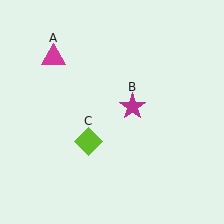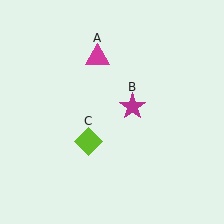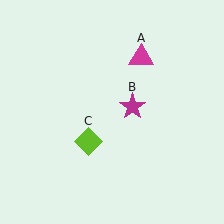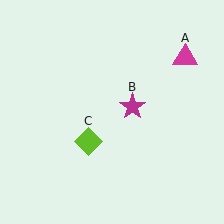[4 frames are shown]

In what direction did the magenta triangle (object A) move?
The magenta triangle (object A) moved right.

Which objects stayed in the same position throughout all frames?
Magenta star (object B) and lime diamond (object C) remained stationary.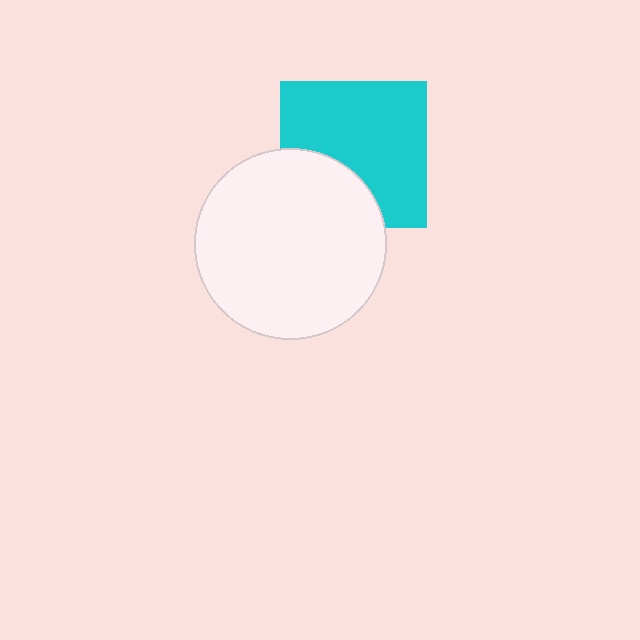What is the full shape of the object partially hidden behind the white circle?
The partially hidden object is a cyan square.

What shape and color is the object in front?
The object in front is a white circle.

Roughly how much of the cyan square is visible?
Most of it is visible (roughly 70%).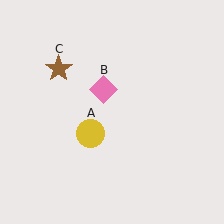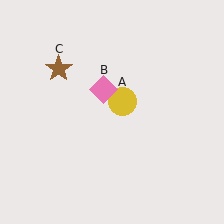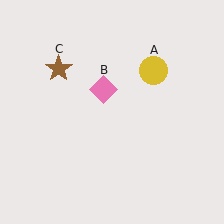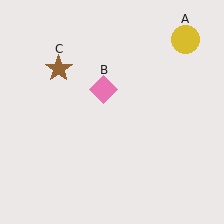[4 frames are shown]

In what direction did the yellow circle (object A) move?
The yellow circle (object A) moved up and to the right.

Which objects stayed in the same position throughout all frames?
Pink diamond (object B) and brown star (object C) remained stationary.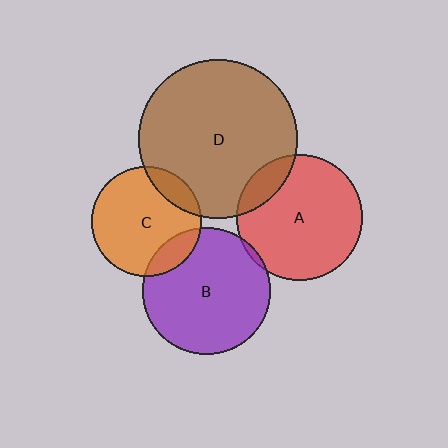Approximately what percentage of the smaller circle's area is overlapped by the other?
Approximately 15%.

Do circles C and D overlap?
Yes.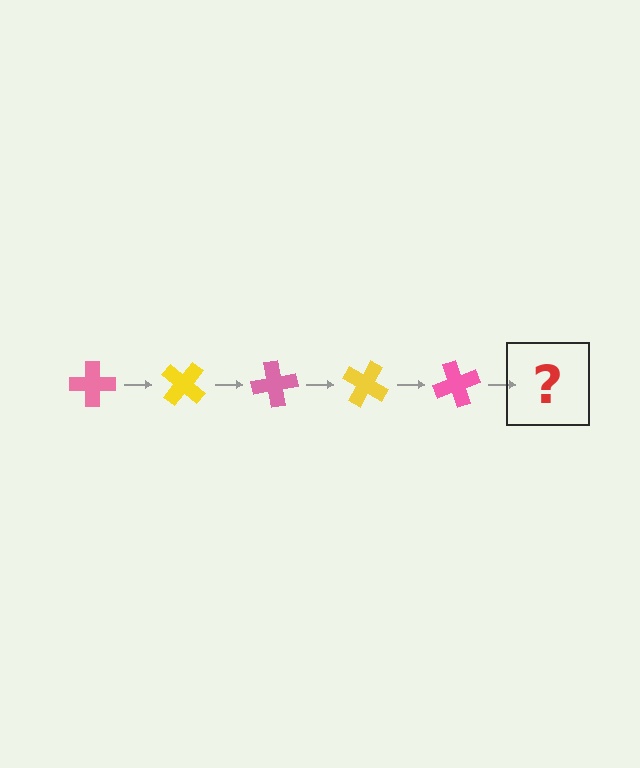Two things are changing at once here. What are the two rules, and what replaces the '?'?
The two rules are that it rotates 40 degrees each step and the color cycles through pink and yellow. The '?' should be a yellow cross, rotated 200 degrees from the start.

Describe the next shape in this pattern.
It should be a yellow cross, rotated 200 degrees from the start.